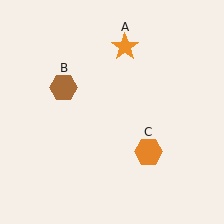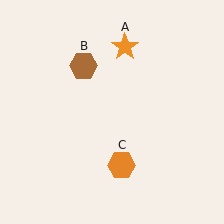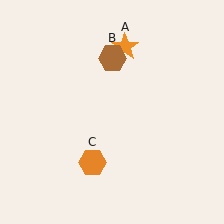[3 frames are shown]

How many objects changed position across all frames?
2 objects changed position: brown hexagon (object B), orange hexagon (object C).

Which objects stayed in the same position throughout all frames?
Orange star (object A) remained stationary.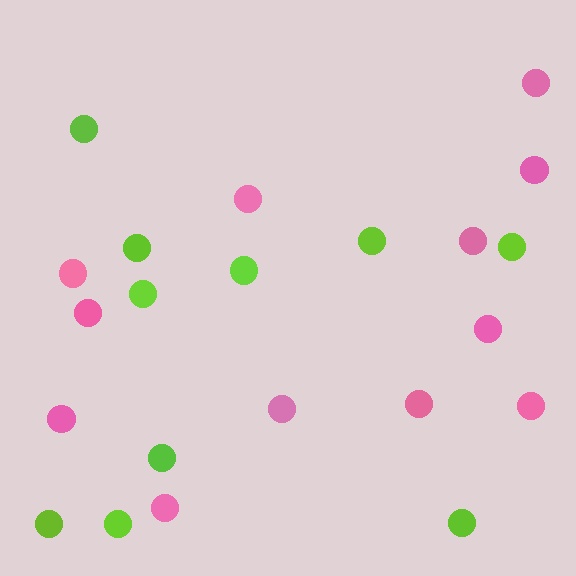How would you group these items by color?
There are 2 groups: one group of lime circles (10) and one group of pink circles (12).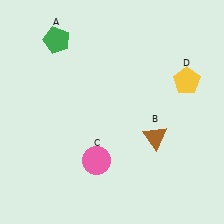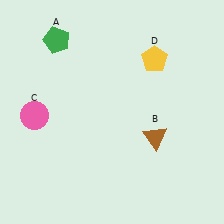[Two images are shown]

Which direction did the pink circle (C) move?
The pink circle (C) moved left.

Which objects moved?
The objects that moved are: the pink circle (C), the yellow pentagon (D).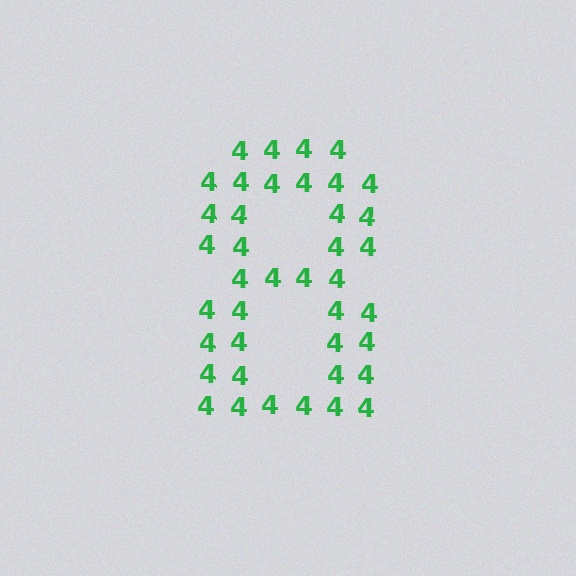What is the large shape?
The large shape is the digit 8.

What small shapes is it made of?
It is made of small digit 4's.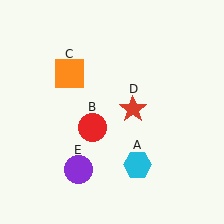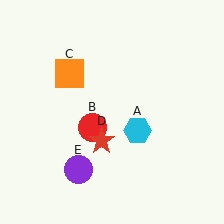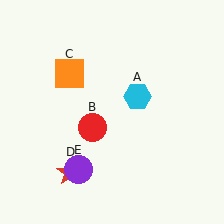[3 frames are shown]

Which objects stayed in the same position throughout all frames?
Red circle (object B) and orange square (object C) and purple circle (object E) remained stationary.